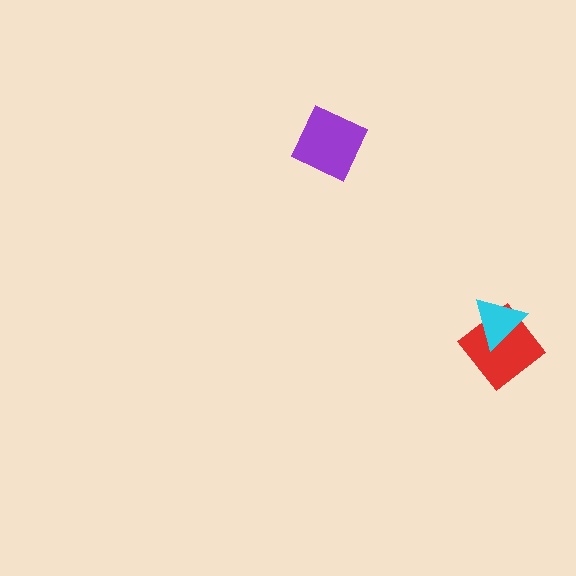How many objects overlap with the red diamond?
1 object overlaps with the red diamond.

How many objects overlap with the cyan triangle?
1 object overlaps with the cyan triangle.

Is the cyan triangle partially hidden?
No, no other shape covers it.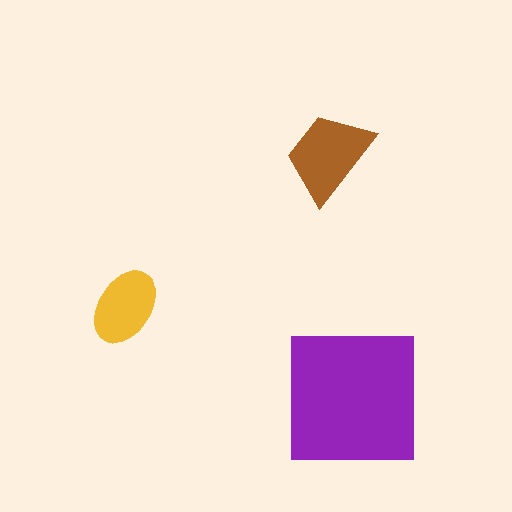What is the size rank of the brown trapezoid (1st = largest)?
2nd.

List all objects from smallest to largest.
The yellow ellipse, the brown trapezoid, the purple square.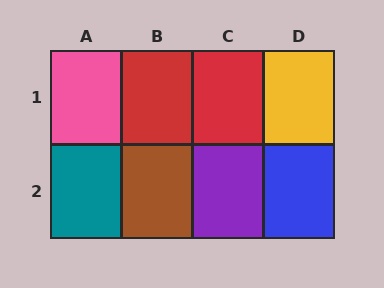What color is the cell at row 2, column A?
Teal.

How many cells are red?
2 cells are red.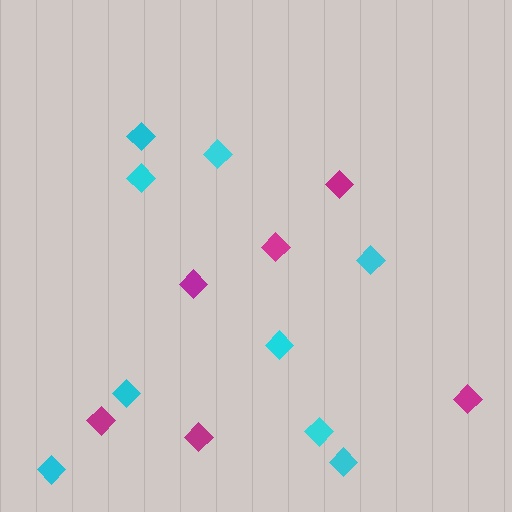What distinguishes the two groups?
There are 2 groups: one group of cyan diamonds (9) and one group of magenta diamonds (6).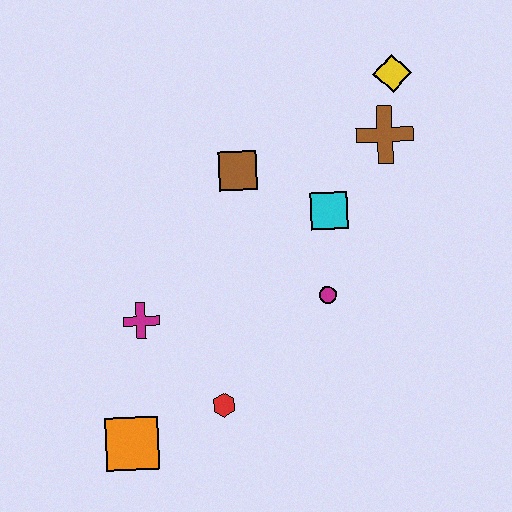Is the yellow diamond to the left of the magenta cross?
No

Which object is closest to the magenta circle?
The cyan square is closest to the magenta circle.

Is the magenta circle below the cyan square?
Yes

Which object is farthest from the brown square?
The orange square is farthest from the brown square.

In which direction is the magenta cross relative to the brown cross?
The magenta cross is to the left of the brown cross.